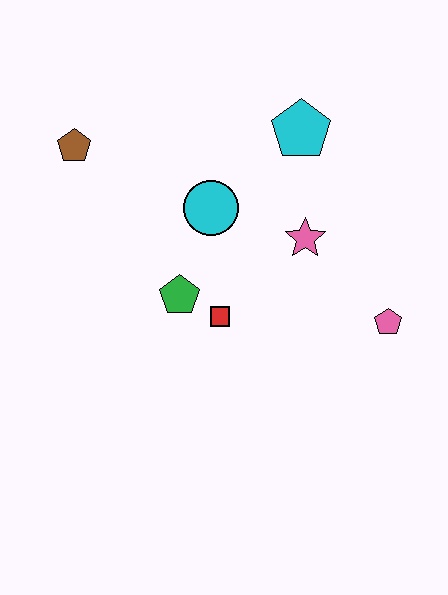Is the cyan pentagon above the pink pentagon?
Yes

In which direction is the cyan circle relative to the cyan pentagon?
The cyan circle is to the left of the cyan pentagon.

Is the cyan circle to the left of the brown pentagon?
No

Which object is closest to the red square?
The green pentagon is closest to the red square.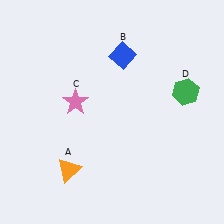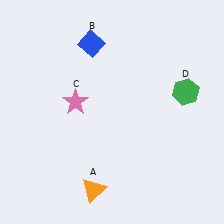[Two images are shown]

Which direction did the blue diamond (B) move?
The blue diamond (B) moved left.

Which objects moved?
The objects that moved are: the orange triangle (A), the blue diamond (B).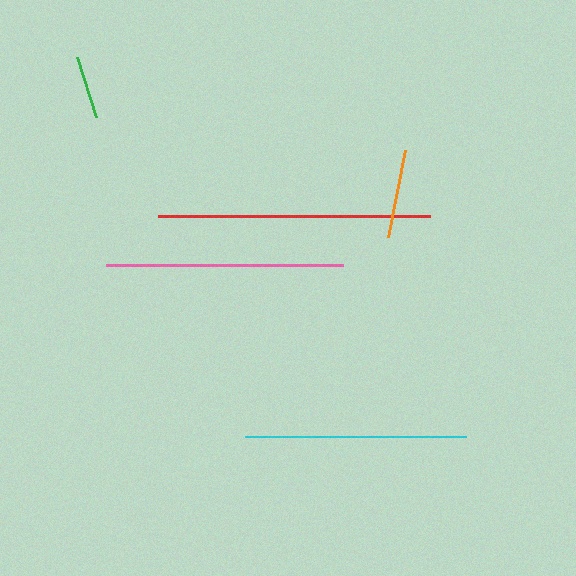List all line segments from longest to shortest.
From longest to shortest: red, pink, cyan, orange, green.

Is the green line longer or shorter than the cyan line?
The cyan line is longer than the green line.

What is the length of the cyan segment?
The cyan segment is approximately 220 pixels long.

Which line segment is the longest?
The red line is the longest at approximately 272 pixels.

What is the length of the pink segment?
The pink segment is approximately 238 pixels long.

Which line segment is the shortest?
The green line is the shortest at approximately 63 pixels.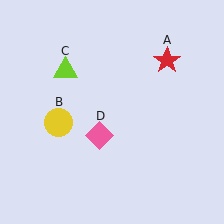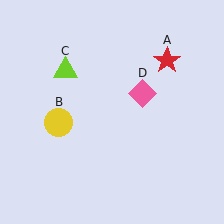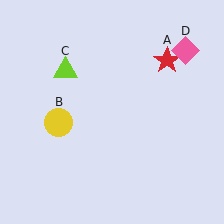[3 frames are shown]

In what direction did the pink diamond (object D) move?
The pink diamond (object D) moved up and to the right.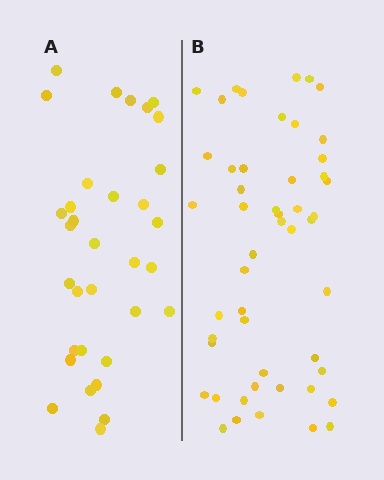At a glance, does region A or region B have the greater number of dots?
Region B (the right region) has more dots.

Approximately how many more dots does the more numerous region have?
Region B has approximately 15 more dots than region A.